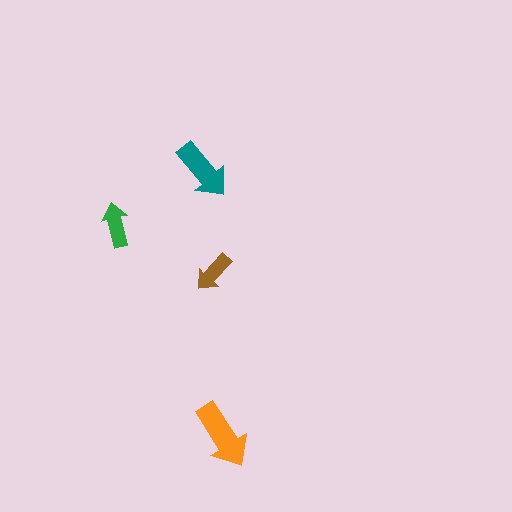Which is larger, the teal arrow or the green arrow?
The teal one.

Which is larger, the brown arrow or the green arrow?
The green one.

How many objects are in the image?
There are 4 objects in the image.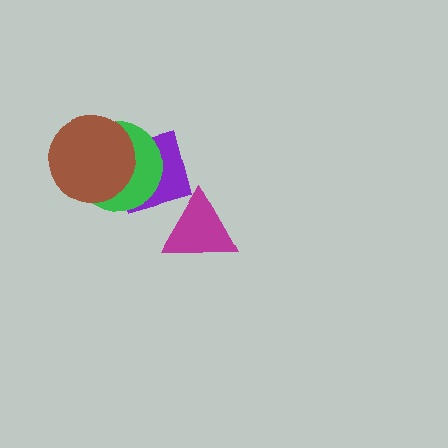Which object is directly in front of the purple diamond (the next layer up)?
The green circle is directly in front of the purple diamond.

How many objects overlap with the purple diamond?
3 objects overlap with the purple diamond.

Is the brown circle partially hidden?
No, no other shape covers it.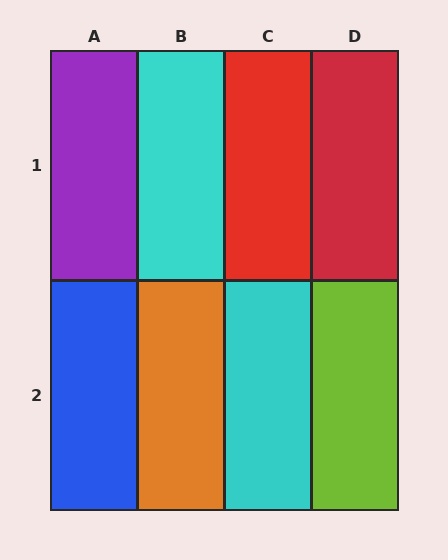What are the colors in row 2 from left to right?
Blue, orange, cyan, lime.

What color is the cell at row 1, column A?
Purple.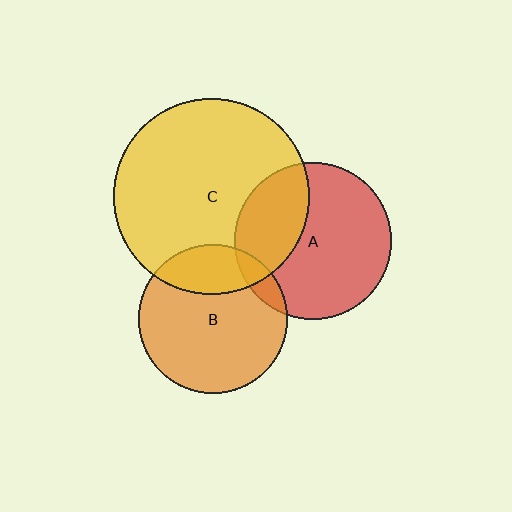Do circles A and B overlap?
Yes.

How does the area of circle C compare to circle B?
Approximately 1.7 times.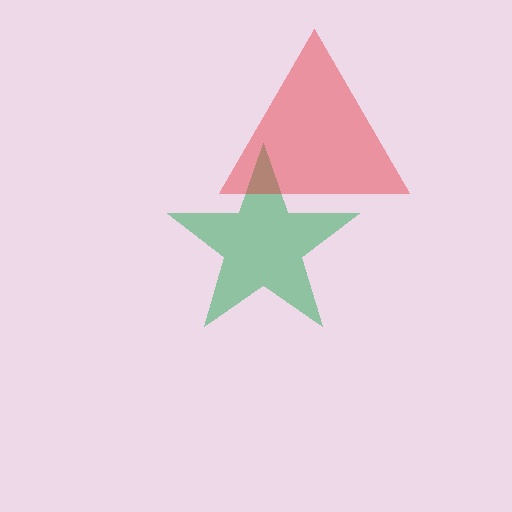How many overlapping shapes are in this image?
There are 2 overlapping shapes in the image.